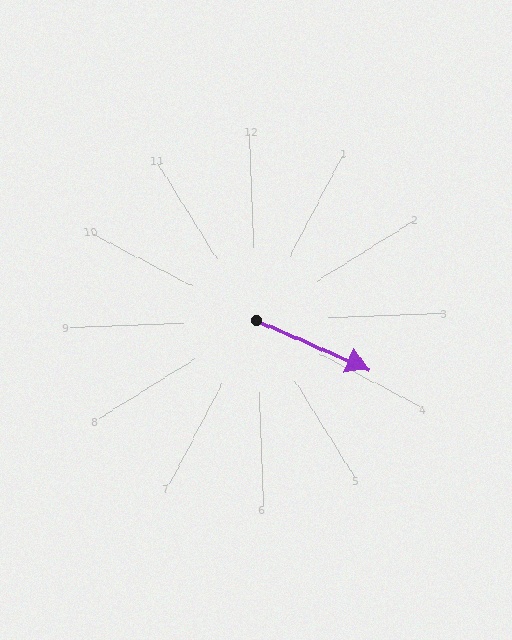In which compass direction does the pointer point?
Southeast.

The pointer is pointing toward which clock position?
Roughly 4 o'clock.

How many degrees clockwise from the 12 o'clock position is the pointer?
Approximately 116 degrees.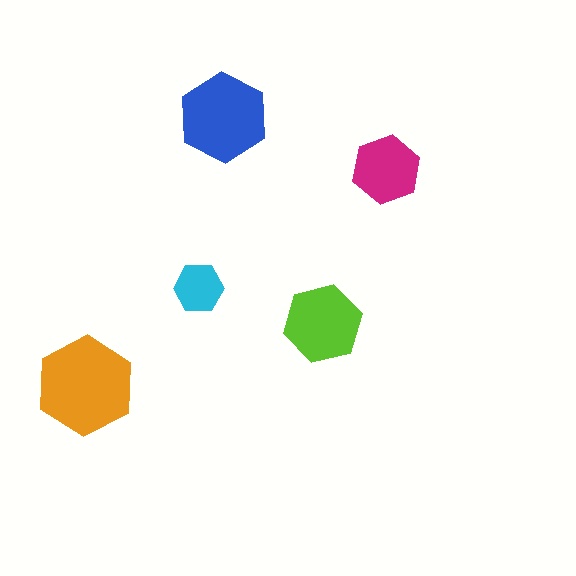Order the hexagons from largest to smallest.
the orange one, the blue one, the lime one, the magenta one, the cyan one.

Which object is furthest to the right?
The magenta hexagon is rightmost.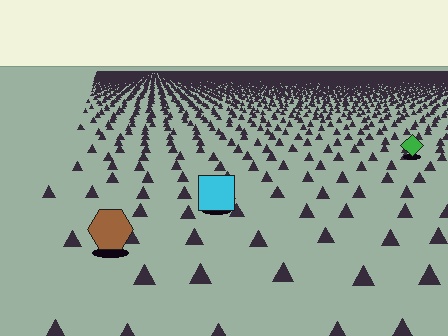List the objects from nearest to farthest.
From nearest to farthest: the brown hexagon, the cyan square, the green diamond.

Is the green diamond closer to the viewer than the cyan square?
No. The cyan square is closer — you can tell from the texture gradient: the ground texture is coarser near it.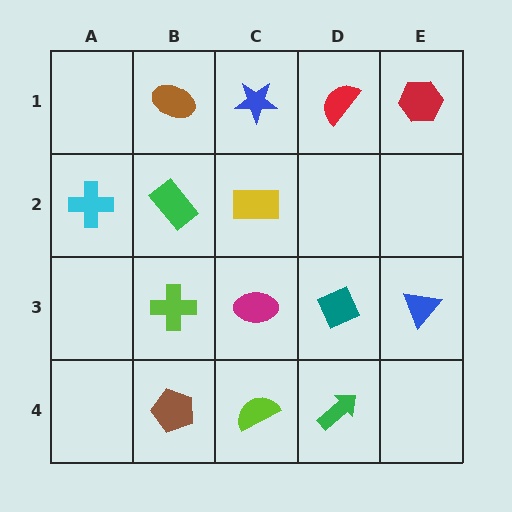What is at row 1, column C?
A blue star.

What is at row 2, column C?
A yellow rectangle.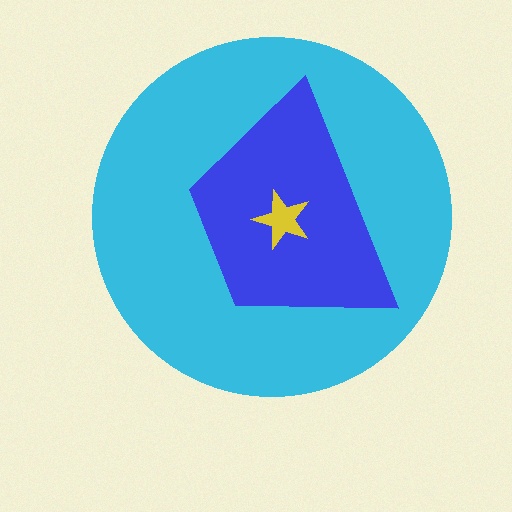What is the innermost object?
The yellow star.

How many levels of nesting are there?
3.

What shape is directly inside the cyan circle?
The blue trapezoid.